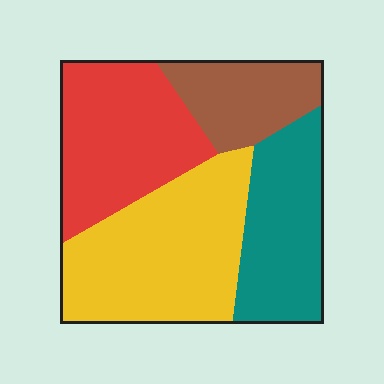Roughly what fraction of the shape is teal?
Teal takes up about one quarter (1/4) of the shape.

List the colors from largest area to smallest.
From largest to smallest: yellow, red, teal, brown.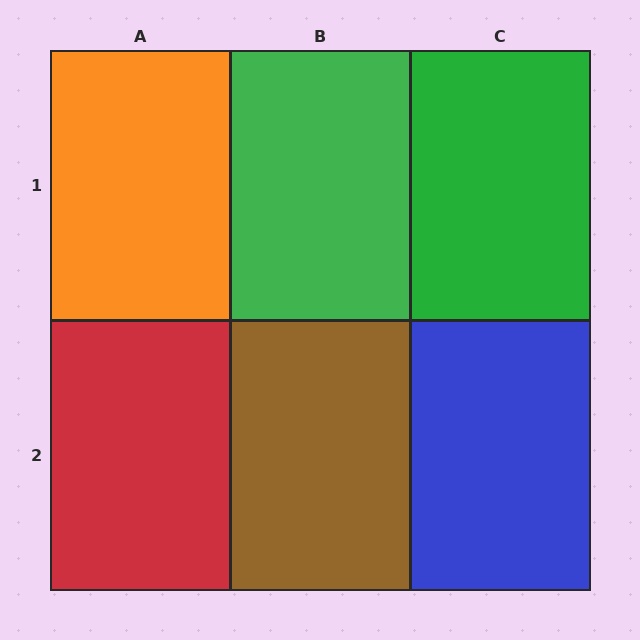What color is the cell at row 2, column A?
Red.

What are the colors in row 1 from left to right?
Orange, green, green.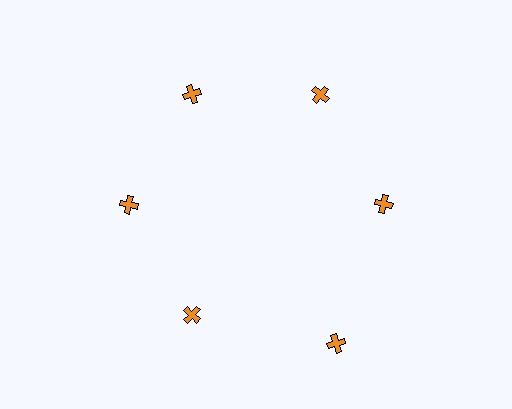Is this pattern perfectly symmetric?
No. The 6 orange crosses are arranged in a ring, but one element near the 5 o'clock position is pushed outward from the center, breaking the 6-fold rotational symmetry.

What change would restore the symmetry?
The symmetry would be restored by moving it inward, back onto the ring so that all 6 crosses sit at equal angles and equal distance from the center.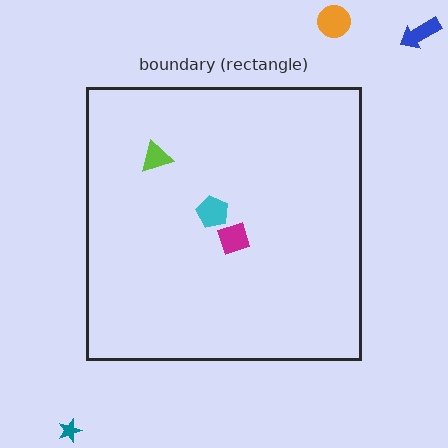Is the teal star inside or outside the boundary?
Outside.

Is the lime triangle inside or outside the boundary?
Inside.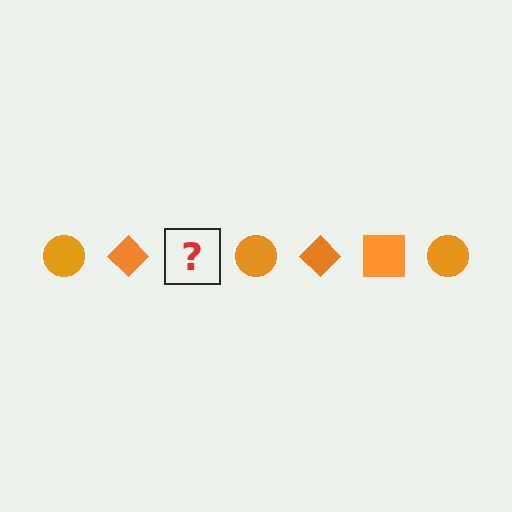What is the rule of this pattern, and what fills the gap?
The rule is that the pattern cycles through circle, diamond, square shapes in orange. The gap should be filled with an orange square.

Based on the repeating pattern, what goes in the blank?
The blank should be an orange square.